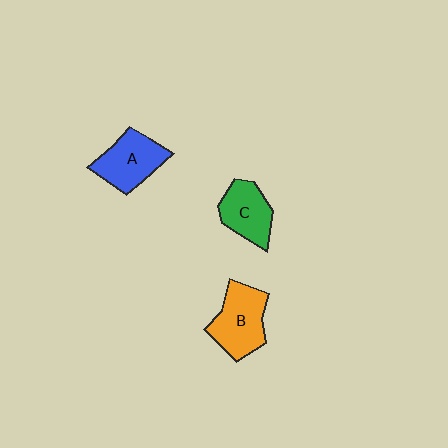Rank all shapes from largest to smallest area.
From largest to smallest: B (orange), A (blue), C (green).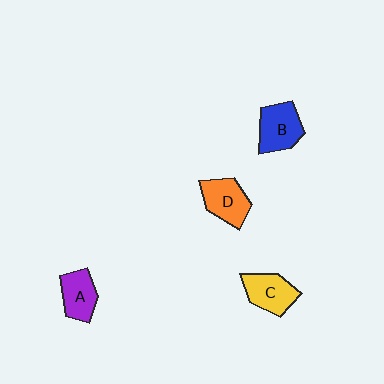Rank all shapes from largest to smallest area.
From largest to smallest: B (blue), D (orange), C (yellow), A (purple).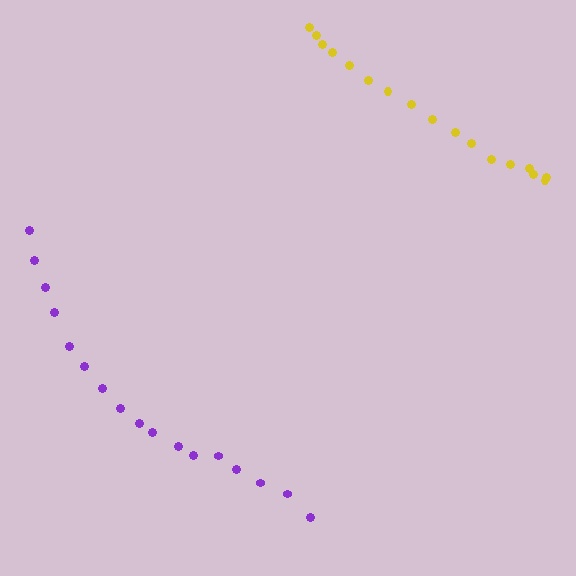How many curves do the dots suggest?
There are 2 distinct paths.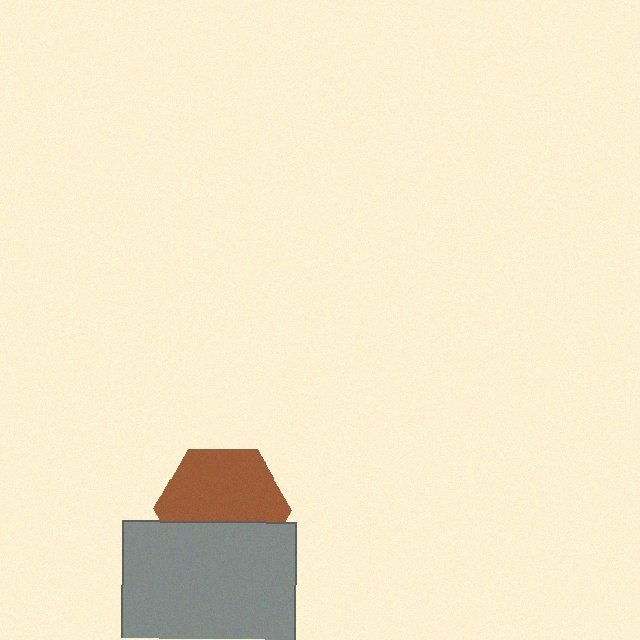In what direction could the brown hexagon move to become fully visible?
The brown hexagon could move up. That would shift it out from behind the gray rectangle entirely.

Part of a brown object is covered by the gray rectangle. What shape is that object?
It is a hexagon.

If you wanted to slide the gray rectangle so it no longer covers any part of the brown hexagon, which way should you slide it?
Slide it down — that is the most direct way to separate the two shapes.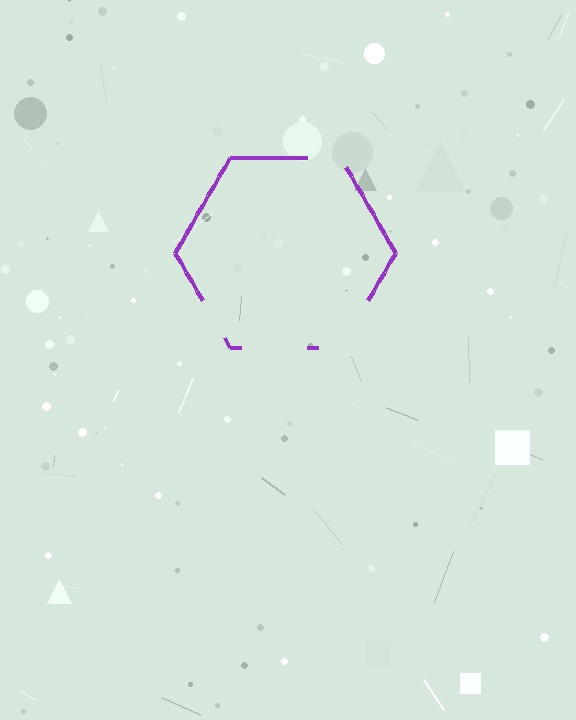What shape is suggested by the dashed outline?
The dashed outline suggests a hexagon.